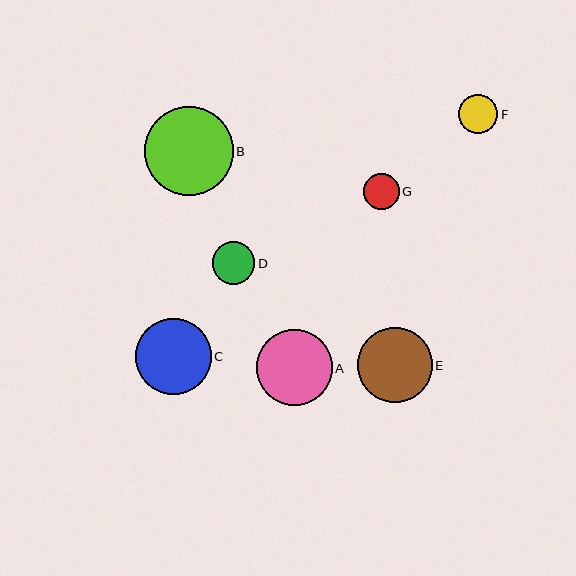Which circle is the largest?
Circle B is the largest with a size of approximately 89 pixels.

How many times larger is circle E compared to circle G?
Circle E is approximately 2.1 times the size of circle G.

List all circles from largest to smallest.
From largest to smallest: B, A, C, E, D, F, G.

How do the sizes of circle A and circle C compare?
Circle A and circle C are approximately the same size.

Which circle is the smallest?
Circle G is the smallest with a size of approximately 36 pixels.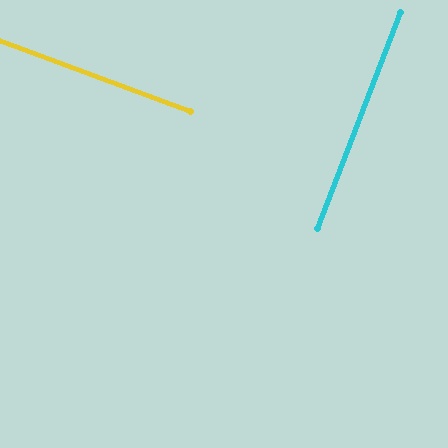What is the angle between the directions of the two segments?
Approximately 89 degrees.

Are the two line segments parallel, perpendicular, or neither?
Perpendicular — they meet at approximately 89°.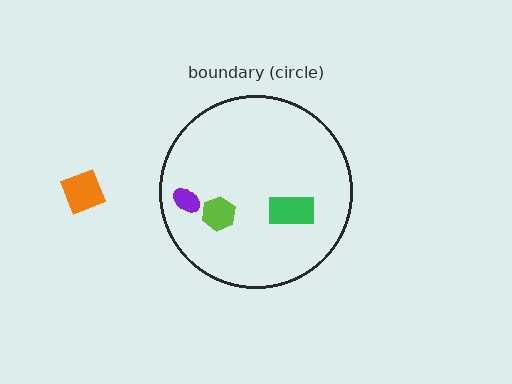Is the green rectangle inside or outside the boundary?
Inside.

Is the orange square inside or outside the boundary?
Outside.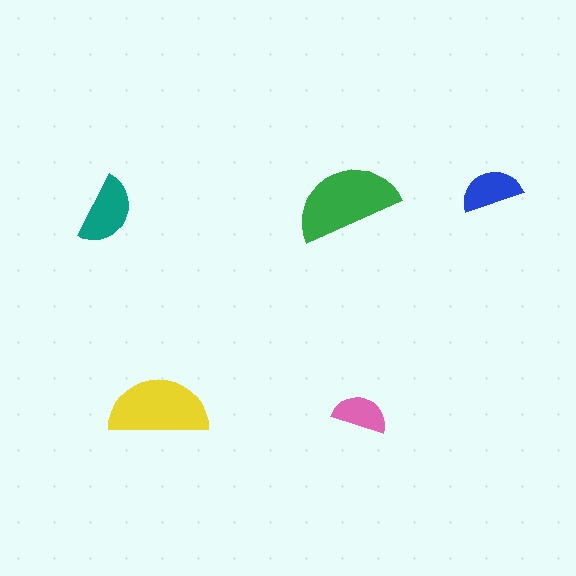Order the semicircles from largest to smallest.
the green one, the yellow one, the teal one, the blue one, the pink one.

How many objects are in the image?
There are 5 objects in the image.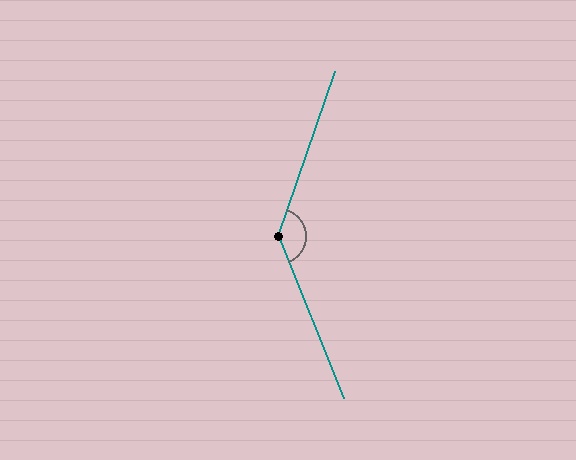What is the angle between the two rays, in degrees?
Approximately 139 degrees.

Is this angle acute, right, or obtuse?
It is obtuse.